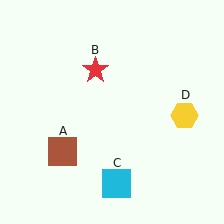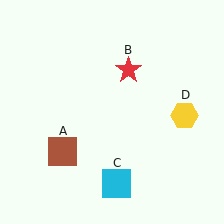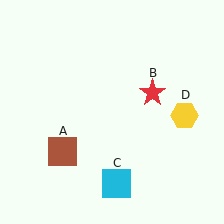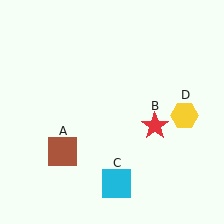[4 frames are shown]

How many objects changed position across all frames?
1 object changed position: red star (object B).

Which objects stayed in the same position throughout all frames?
Brown square (object A) and cyan square (object C) and yellow hexagon (object D) remained stationary.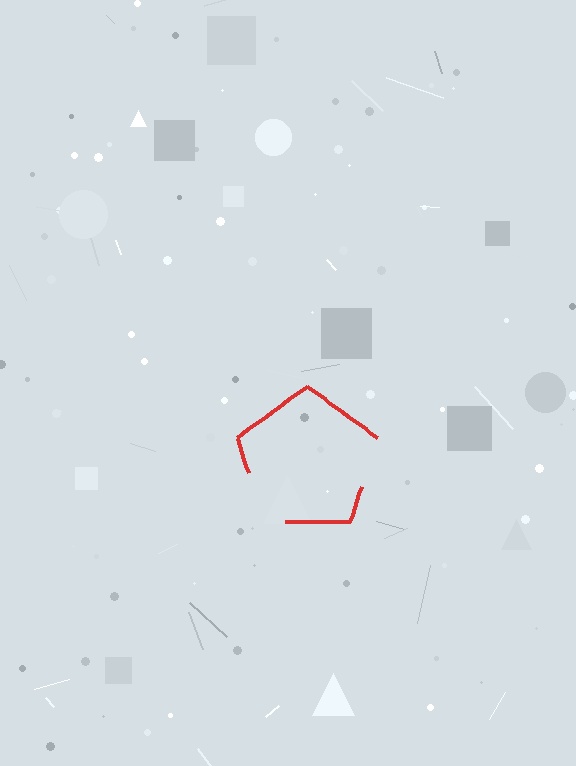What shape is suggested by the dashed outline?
The dashed outline suggests a pentagon.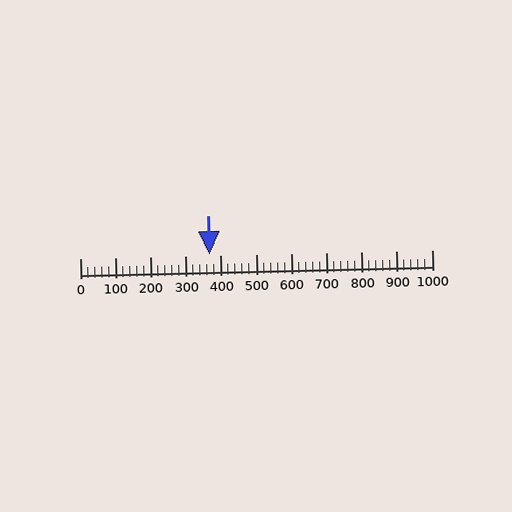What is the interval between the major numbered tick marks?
The major tick marks are spaced 100 units apart.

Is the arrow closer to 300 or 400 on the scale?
The arrow is closer to 400.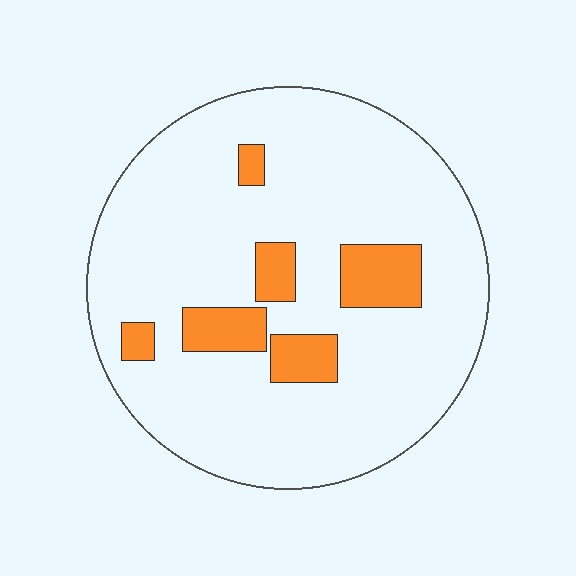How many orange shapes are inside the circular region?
6.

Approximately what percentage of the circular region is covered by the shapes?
Approximately 15%.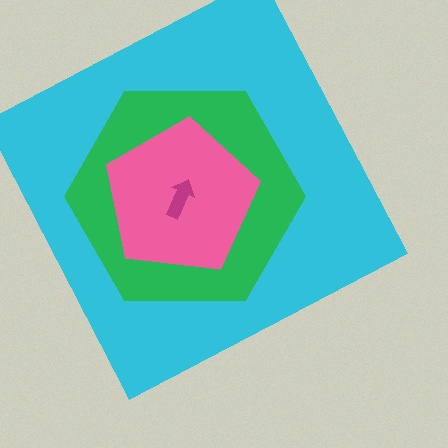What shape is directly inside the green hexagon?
The pink pentagon.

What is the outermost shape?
The cyan square.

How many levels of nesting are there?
4.